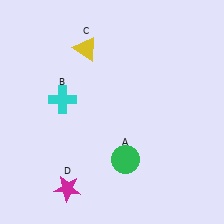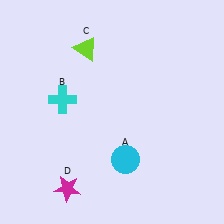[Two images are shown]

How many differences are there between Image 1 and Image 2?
There are 2 differences between the two images.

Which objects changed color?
A changed from green to cyan. C changed from yellow to lime.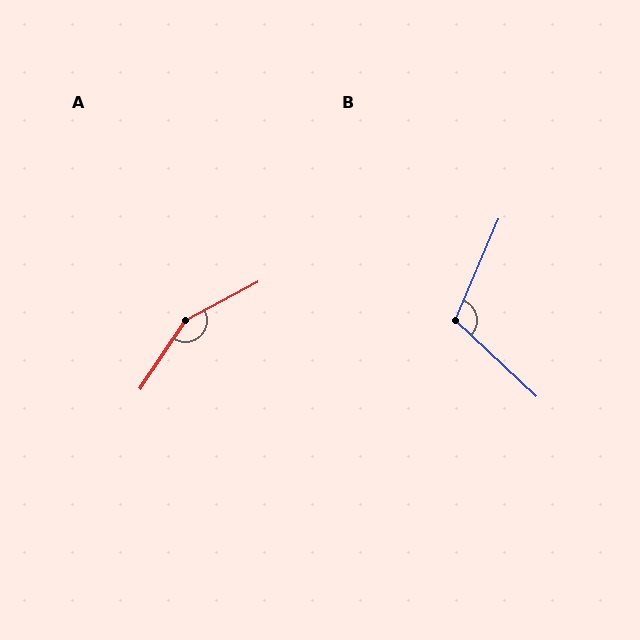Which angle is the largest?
A, at approximately 152 degrees.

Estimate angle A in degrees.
Approximately 152 degrees.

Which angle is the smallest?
B, at approximately 110 degrees.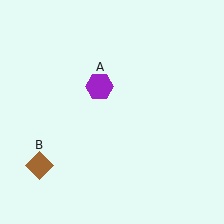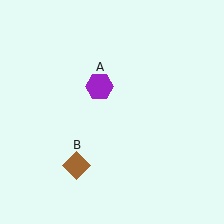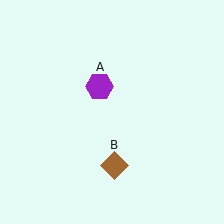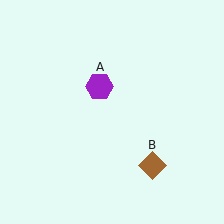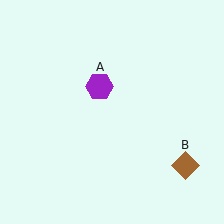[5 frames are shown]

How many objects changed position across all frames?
1 object changed position: brown diamond (object B).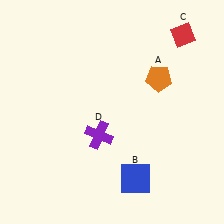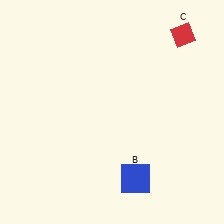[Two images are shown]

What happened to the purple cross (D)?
The purple cross (D) was removed in Image 2. It was in the bottom-left area of Image 1.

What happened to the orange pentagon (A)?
The orange pentagon (A) was removed in Image 2. It was in the top-right area of Image 1.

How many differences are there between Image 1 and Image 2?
There are 2 differences between the two images.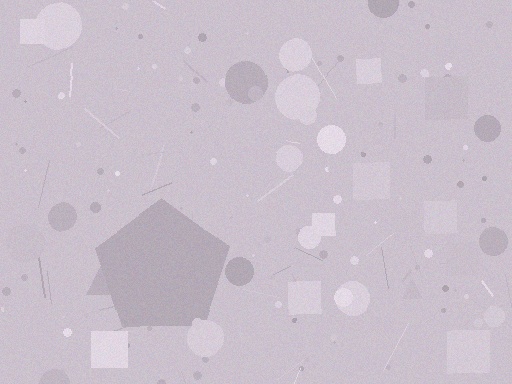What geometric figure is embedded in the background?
A pentagon is embedded in the background.